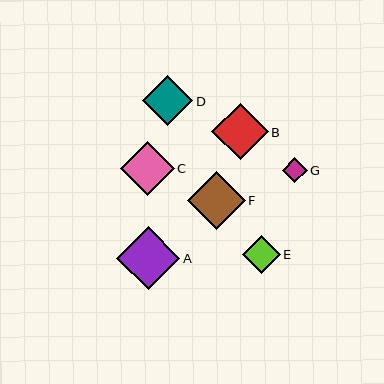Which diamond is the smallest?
Diamond G is the smallest with a size of approximately 25 pixels.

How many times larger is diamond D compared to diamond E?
Diamond D is approximately 1.3 times the size of diamond E.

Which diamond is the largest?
Diamond A is the largest with a size of approximately 63 pixels.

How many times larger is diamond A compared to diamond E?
Diamond A is approximately 1.7 times the size of diamond E.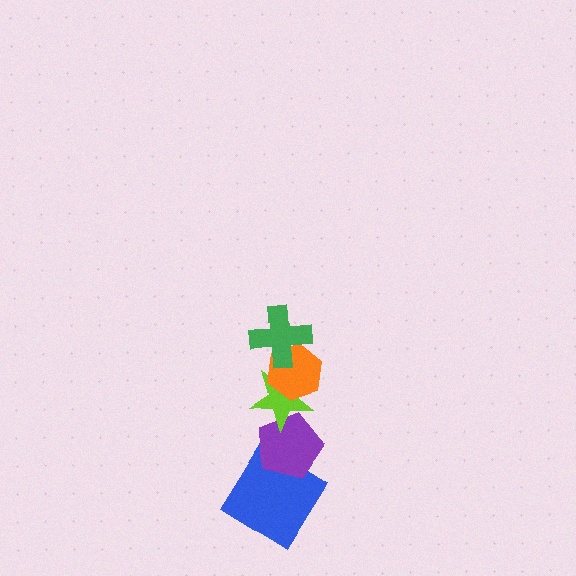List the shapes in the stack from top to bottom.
From top to bottom: the green cross, the orange hexagon, the lime star, the purple pentagon, the blue diamond.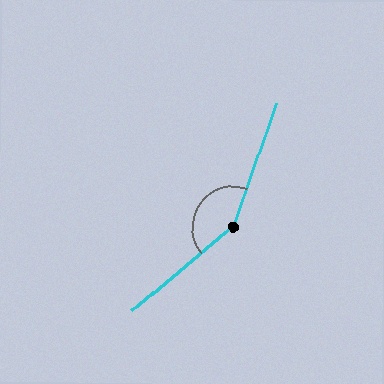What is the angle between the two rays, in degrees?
Approximately 149 degrees.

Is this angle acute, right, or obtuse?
It is obtuse.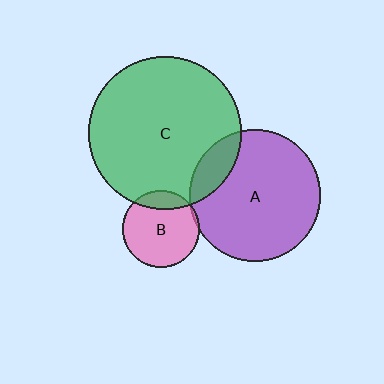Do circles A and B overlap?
Yes.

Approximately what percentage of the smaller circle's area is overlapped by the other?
Approximately 5%.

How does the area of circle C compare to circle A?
Approximately 1.3 times.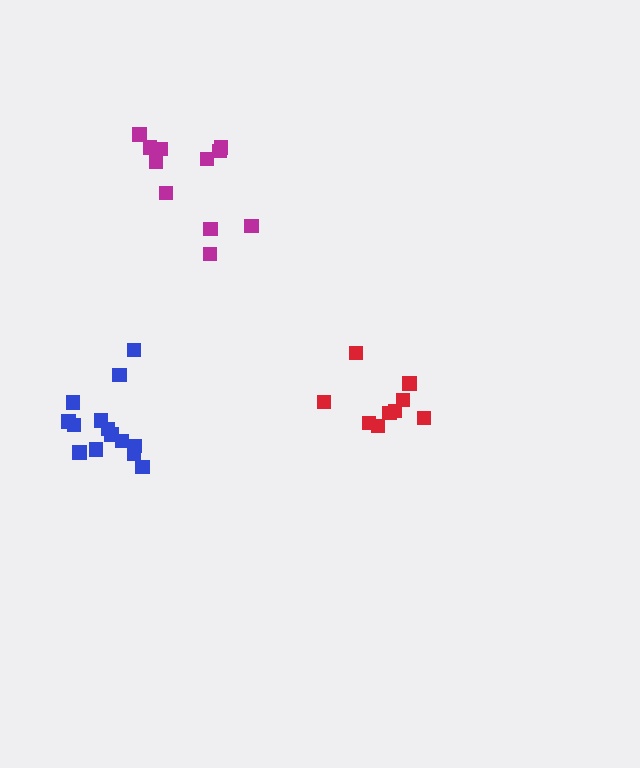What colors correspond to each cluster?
The clusters are colored: red, blue, magenta.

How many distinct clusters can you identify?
There are 3 distinct clusters.